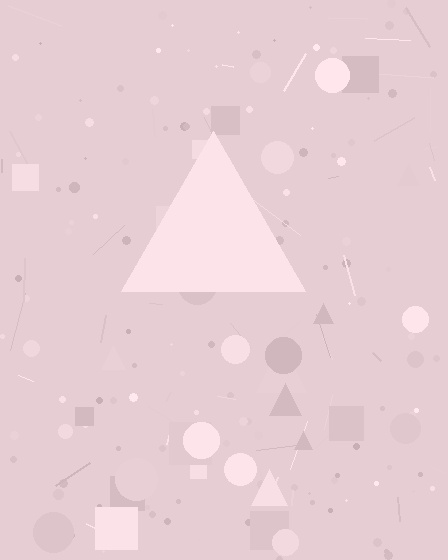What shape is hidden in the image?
A triangle is hidden in the image.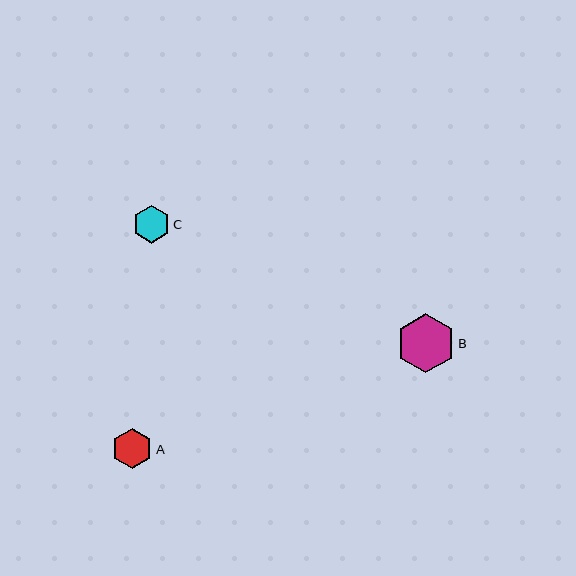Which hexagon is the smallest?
Hexagon C is the smallest with a size of approximately 38 pixels.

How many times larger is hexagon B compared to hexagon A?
Hexagon B is approximately 1.4 times the size of hexagon A.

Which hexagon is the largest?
Hexagon B is the largest with a size of approximately 59 pixels.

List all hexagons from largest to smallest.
From largest to smallest: B, A, C.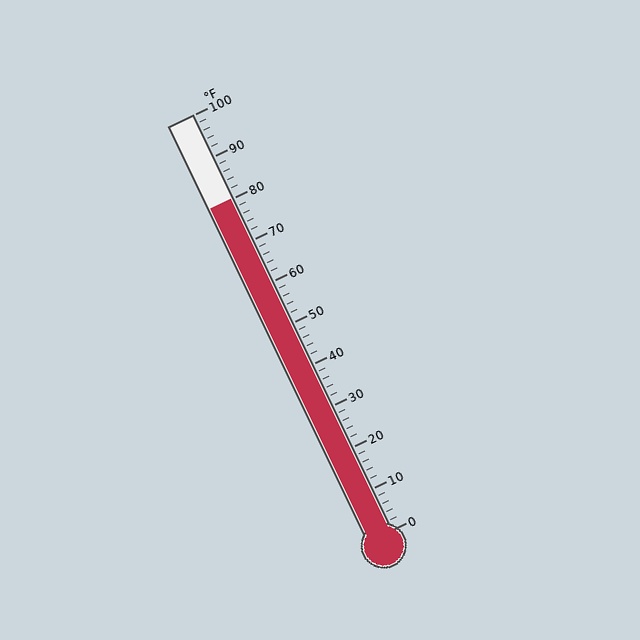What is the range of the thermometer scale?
The thermometer scale ranges from 0°F to 100°F.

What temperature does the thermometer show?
The thermometer shows approximately 80°F.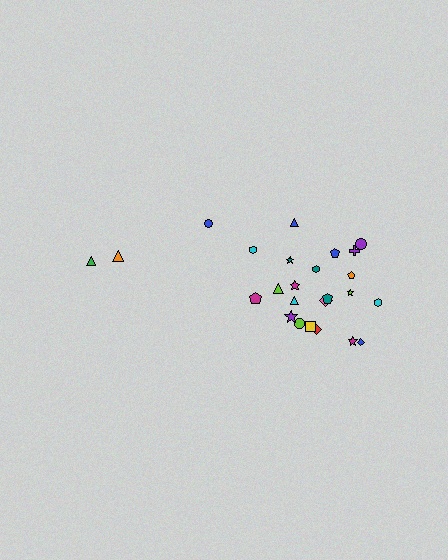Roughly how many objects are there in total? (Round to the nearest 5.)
Roughly 25 objects in total.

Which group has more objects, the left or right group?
The right group.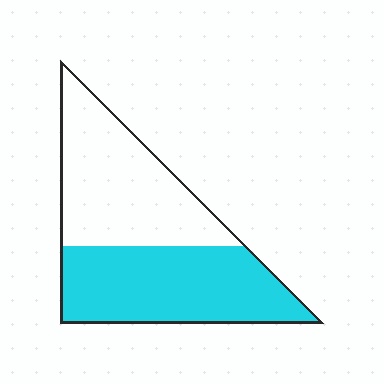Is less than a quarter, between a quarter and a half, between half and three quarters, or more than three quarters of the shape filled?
Between half and three quarters.